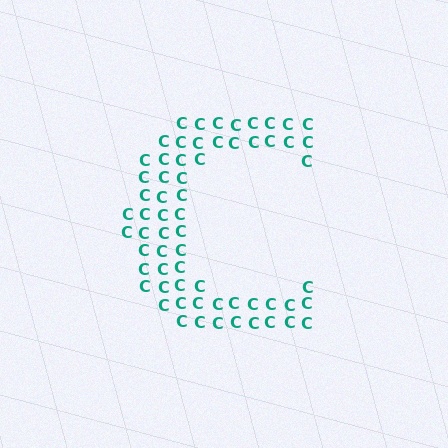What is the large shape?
The large shape is the letter C.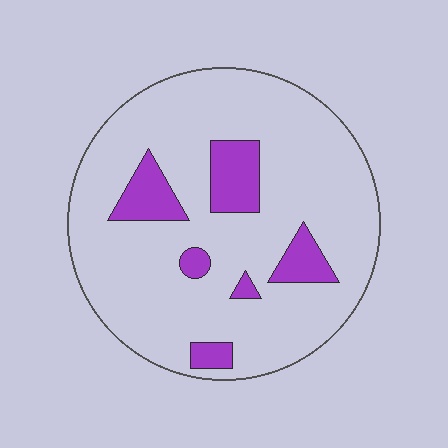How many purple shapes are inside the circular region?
6.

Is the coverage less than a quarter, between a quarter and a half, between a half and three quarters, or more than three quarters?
Less than a quarter.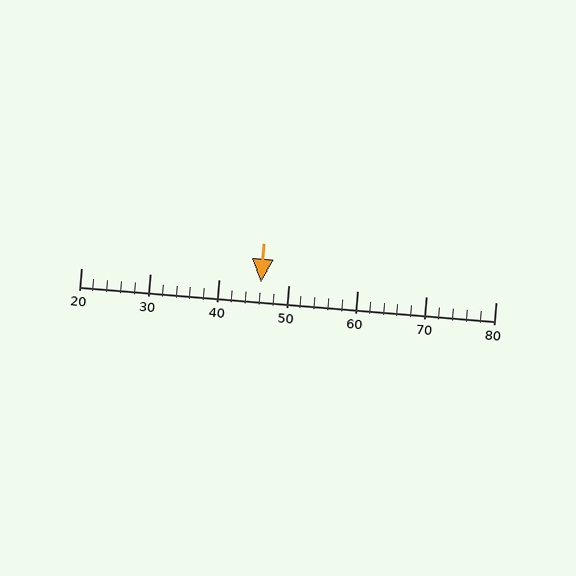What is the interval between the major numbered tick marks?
The major tick marks are spaced 10 units apart.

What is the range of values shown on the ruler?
The ruler shows values from 20 to 80.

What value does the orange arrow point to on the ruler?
The orange arrow points to approximately 46.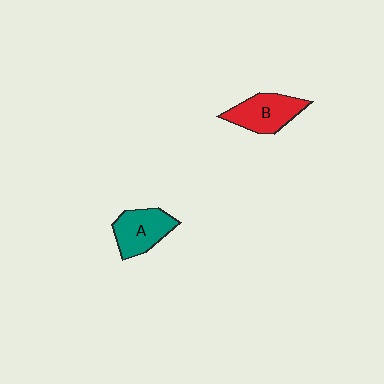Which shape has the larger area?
Shape B (red).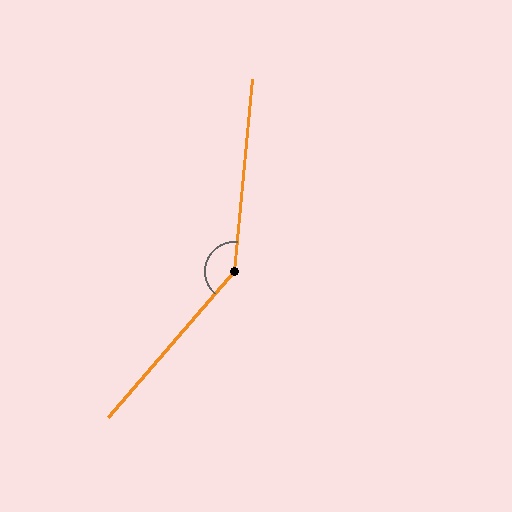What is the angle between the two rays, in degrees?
Approximately 144 degrees.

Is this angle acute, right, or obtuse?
It is obtuse.